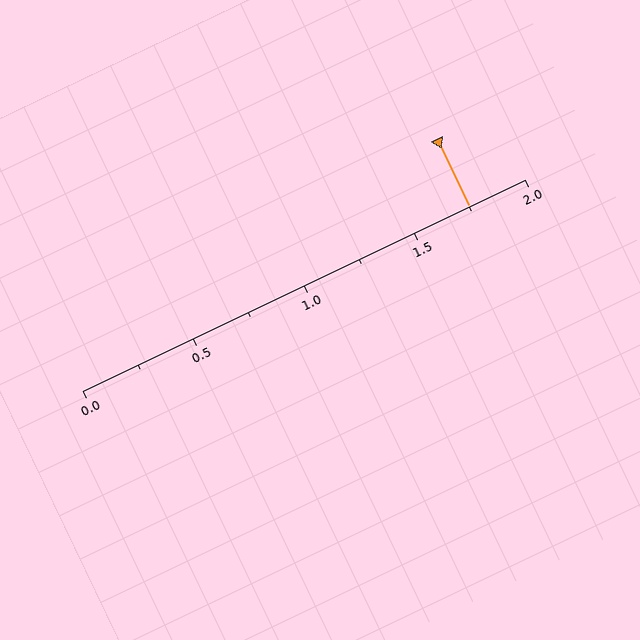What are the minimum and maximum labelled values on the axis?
The axis runs from 0.0 to 2.0.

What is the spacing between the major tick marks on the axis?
The major ticks are spaced 0.5 apart.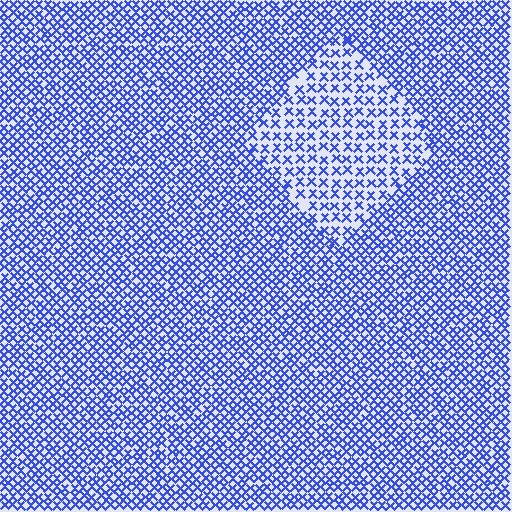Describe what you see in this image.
The image contains small blue elements arranged at two different densities. A diamond-shaped region is visible where the elements are less densely packed than the surrounding area.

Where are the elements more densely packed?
The elements are more densely packed outside the diamond boundary.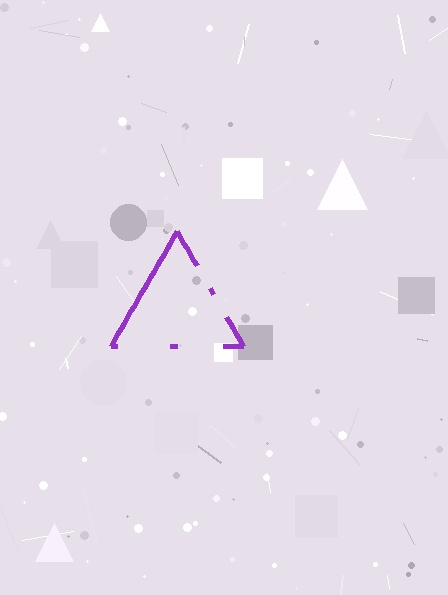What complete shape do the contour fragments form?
The contour fragments form a triangle.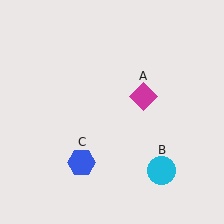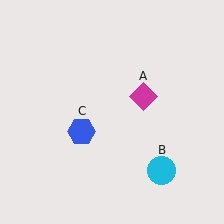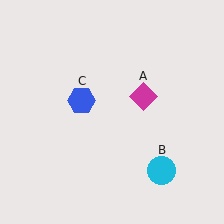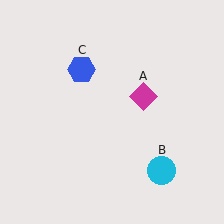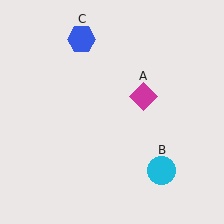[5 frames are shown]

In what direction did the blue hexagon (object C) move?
The blue hexagon (object C) moved up.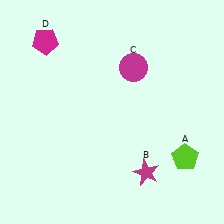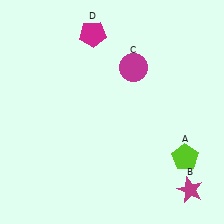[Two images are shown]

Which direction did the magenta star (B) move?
The magenta star (B) moved right.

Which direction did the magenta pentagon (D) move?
The magenta pentagon (D) moved right.